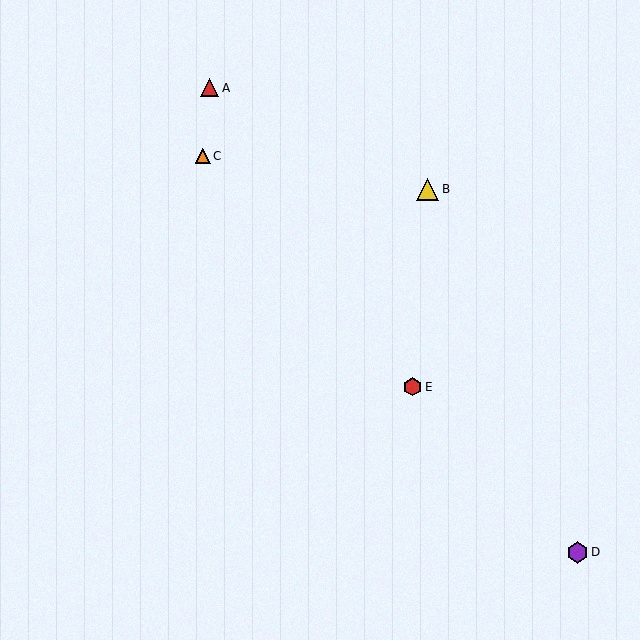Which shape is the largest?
The yellow triangle (labeled B) is the largest.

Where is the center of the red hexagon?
The center of the red hexagon is at (412, 387).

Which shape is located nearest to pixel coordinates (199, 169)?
The orange triangle (labeled C) at (203, 156) is nearest to that location.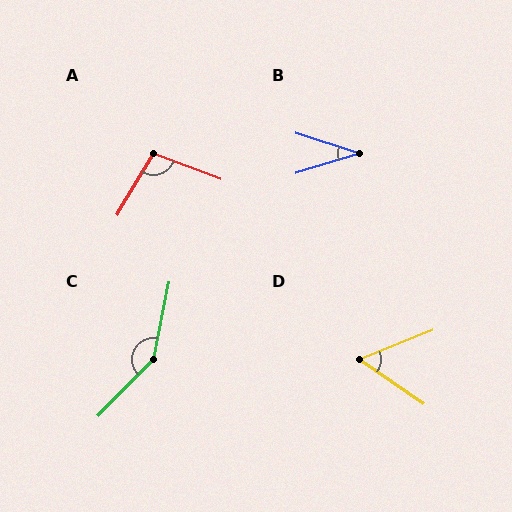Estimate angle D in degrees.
Approximately 56 degrees.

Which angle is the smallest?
B, at approximately 35 degrees.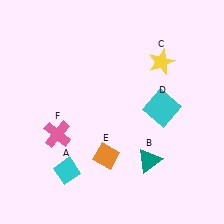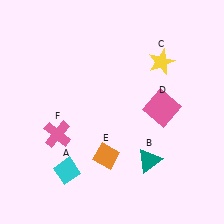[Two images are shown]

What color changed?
The square (D) changed from cyan in Image 1 to pink in Image 2.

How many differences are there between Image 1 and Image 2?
There is 1 difference between the two images.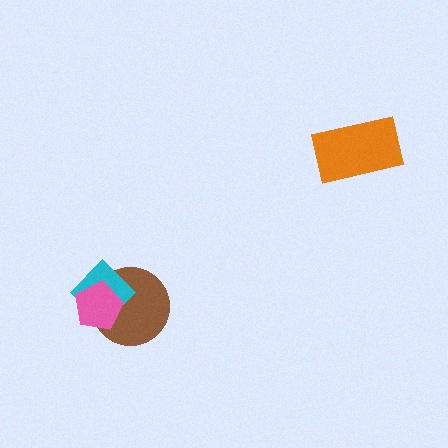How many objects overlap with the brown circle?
2 objects overlap with the brown circle.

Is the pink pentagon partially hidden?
No, no other shape covers it.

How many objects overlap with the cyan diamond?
2 objects overlap with the cyan diamond.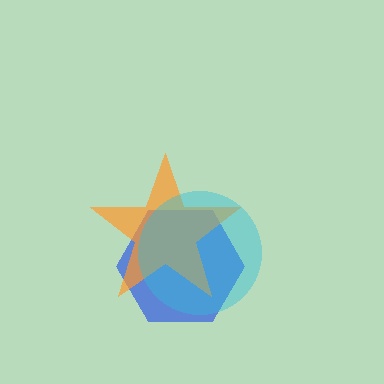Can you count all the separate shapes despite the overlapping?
Yes, there are 3 separate shapes.